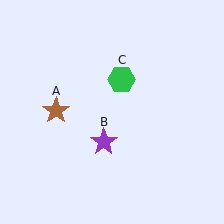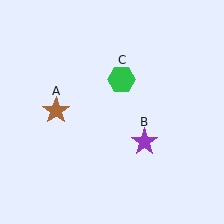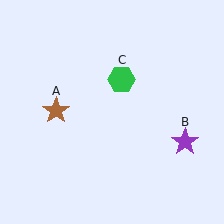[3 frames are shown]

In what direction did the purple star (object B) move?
The purple star (object B) moved right.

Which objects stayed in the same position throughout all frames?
Brown star (object A) and green hexagon (object C) remained stationary.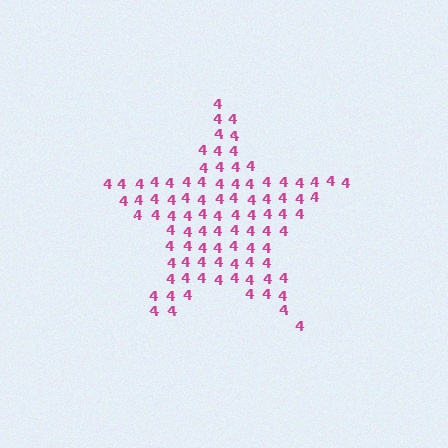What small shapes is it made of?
It is made of small digit 4's.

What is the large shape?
The large shape is a star.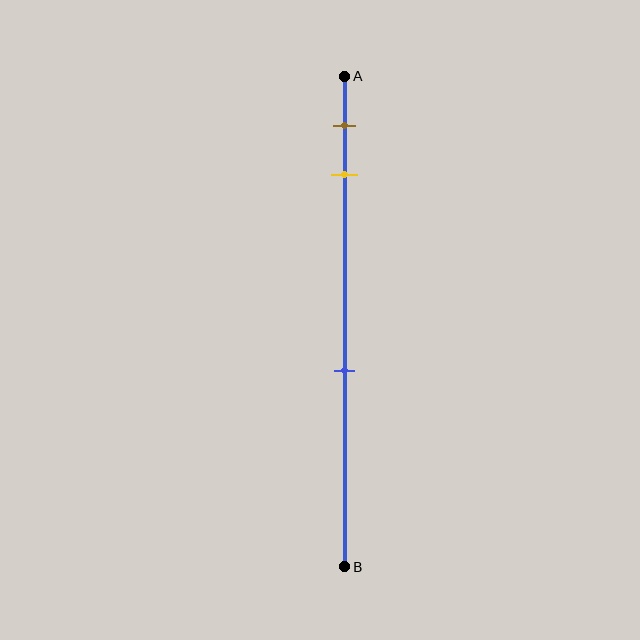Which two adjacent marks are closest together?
The brown and yellow marks are the closest adjacent pair.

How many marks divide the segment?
There are 3 marks dividing the segment.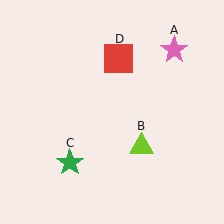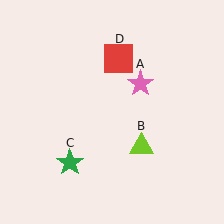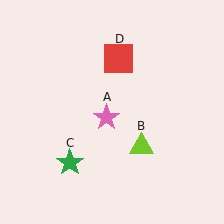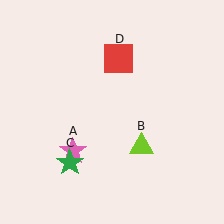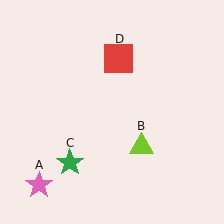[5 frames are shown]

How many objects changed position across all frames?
1 object changed position: pink star (object A).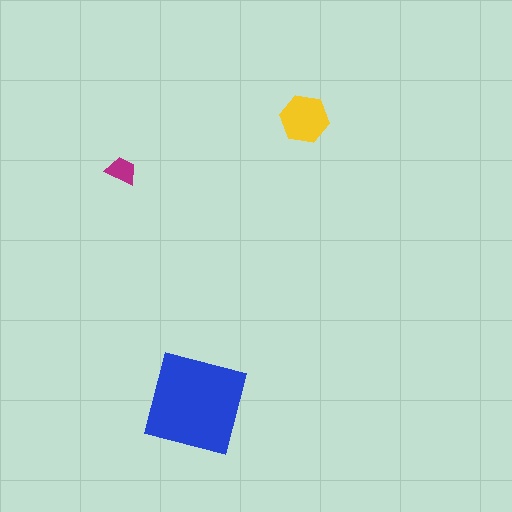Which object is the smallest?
The magenta trapezoid.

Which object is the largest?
The blue square.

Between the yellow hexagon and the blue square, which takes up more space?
The blue square.